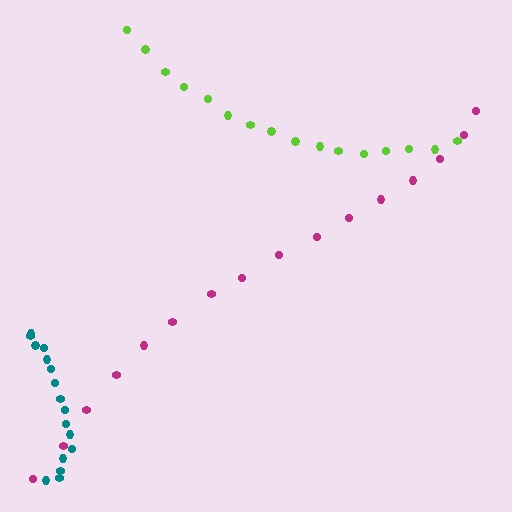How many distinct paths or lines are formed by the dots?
There are 3 distinct paths.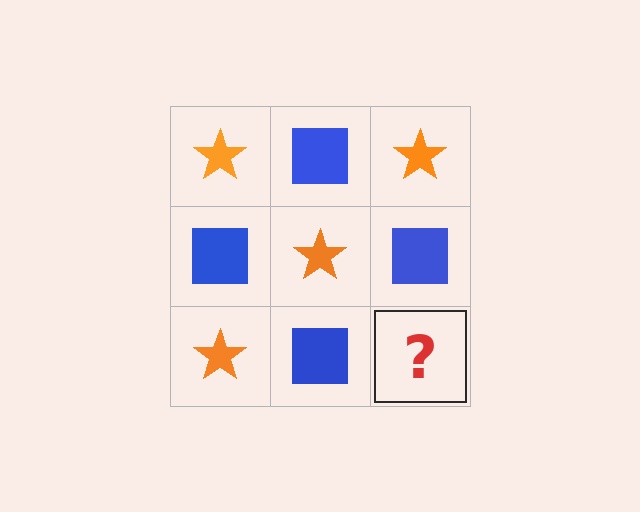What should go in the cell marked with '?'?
The missing cell should contain an orange star.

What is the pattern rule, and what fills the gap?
The rule is that it alternates orange star and blue square in a checkerboard pattern. The gap should be filled with an orange star.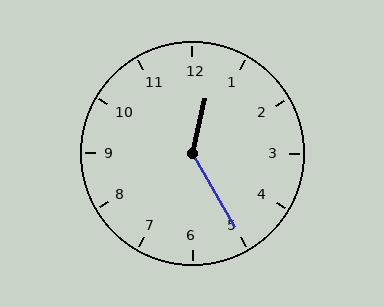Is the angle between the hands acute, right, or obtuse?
It is obtuse.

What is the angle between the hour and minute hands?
Approximately 138 degrees.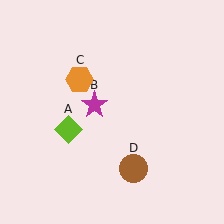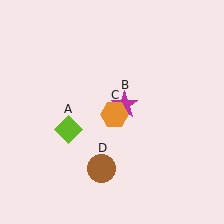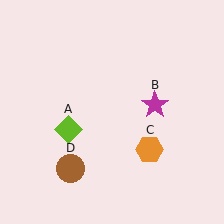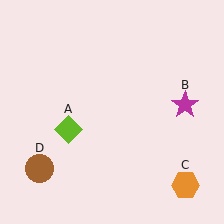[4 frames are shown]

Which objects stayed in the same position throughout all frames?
Lime diamond (object A) remained stationary.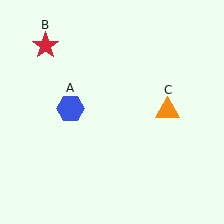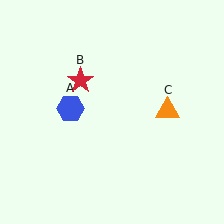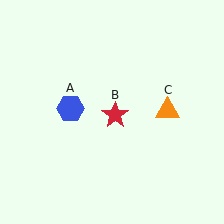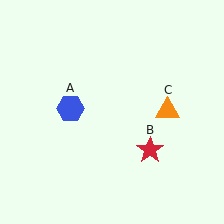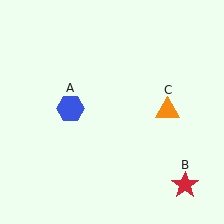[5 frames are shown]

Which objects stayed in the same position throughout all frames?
Blue hexagon (object A) and orange triangle (object C) remained stationary.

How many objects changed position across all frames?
1 object changed position: red star (object B).